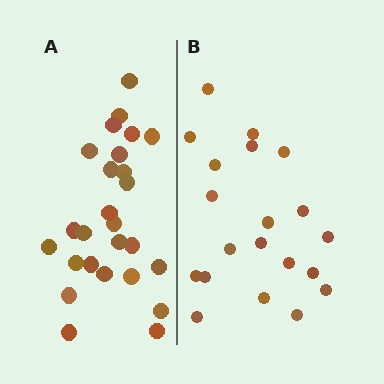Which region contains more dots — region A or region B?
Region A (the left region) has more dots.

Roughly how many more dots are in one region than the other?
Region A has about 6 more dots than region B.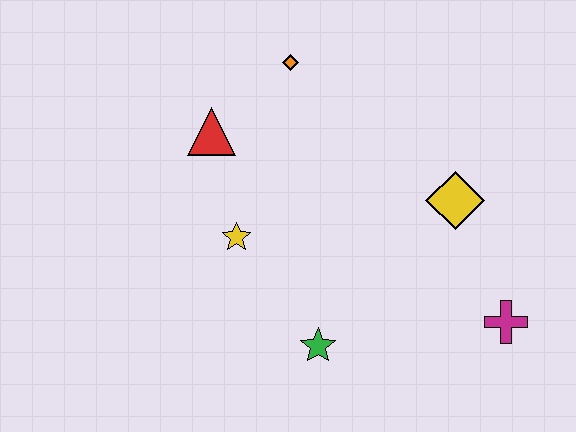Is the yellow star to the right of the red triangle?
Yes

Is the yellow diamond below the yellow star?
No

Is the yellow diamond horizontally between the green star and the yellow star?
No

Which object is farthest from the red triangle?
The magenta cross is farthest from the red triangle.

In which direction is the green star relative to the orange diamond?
The green star is below the orange diamond.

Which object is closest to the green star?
The yellow star is closest to the green star.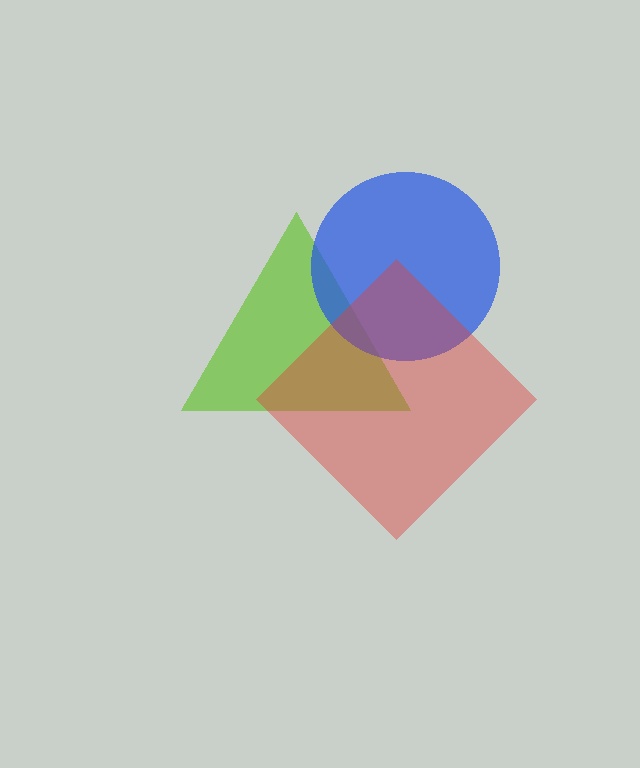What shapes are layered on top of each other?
The layered shapes are: a lime triangle, a blue circle, a red diamond.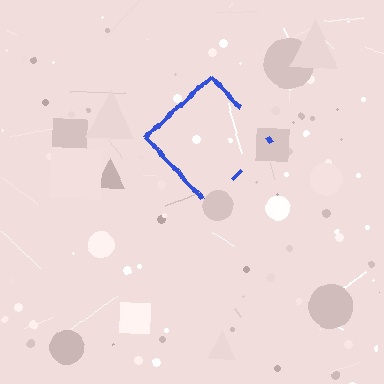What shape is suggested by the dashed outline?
The dashed outline suggests a diamond.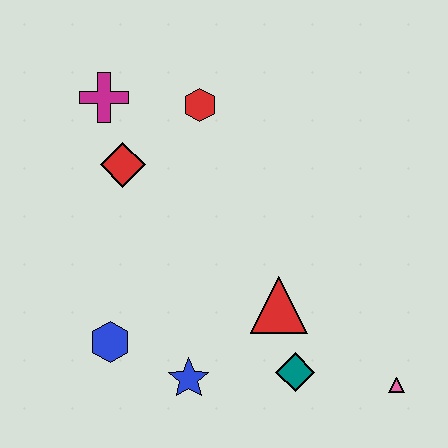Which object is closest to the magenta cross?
The red diamond is closest to the magenta cross.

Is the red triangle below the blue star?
No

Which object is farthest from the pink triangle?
The magenta cross is farthest from the pink triangle.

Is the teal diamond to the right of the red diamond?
Yes